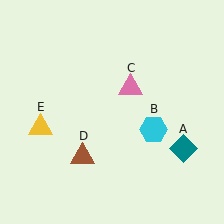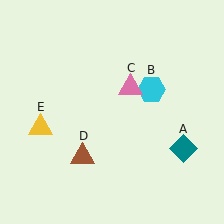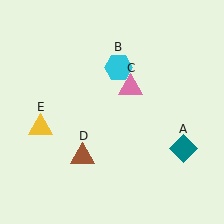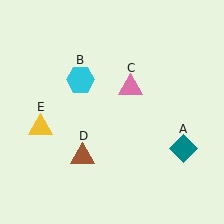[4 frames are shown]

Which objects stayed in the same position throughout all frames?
Teal diamond (object A) and pink triangle (object C) and brown triangle (object D) and yellow triangle (object E) remained stationary.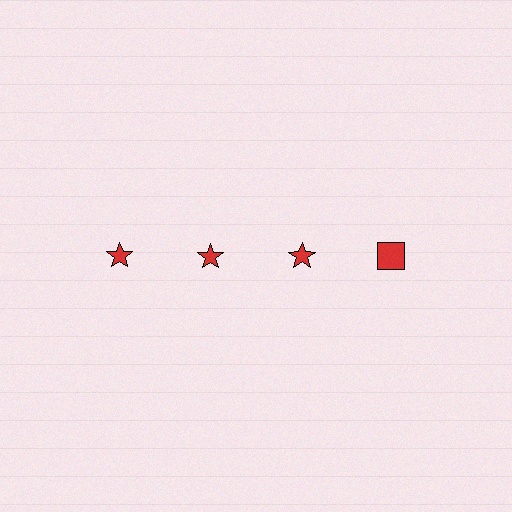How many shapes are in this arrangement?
There are 4 shapes arranged in a grid pattern.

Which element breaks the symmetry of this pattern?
The red square in the top row, second from right column breaks the symmetry. All other shapes are red stars.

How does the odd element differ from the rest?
It has a different shape: square instead of star.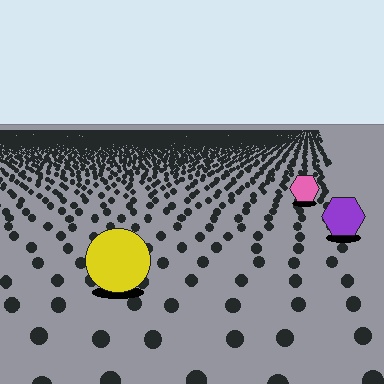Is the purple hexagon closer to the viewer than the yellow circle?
No. The yellow circle is closer — you can tell from the texture gradient: the ground texture is coarser near it.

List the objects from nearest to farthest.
From nearest to farthest: the yellow circle, the purple hexagon, the pink hexagon.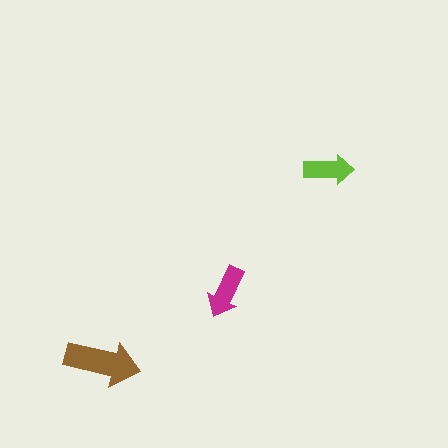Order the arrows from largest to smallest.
the brown one, the magenta one, the lime one.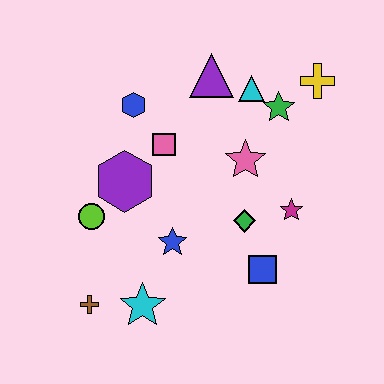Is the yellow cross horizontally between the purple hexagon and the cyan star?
No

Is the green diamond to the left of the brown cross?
No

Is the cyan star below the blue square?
Yes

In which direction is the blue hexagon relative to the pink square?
The blue hexagon is above the pink square.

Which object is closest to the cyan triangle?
The green star is closest to the cyan triangle.